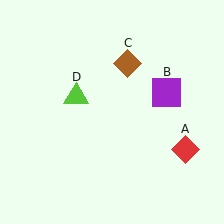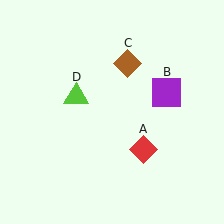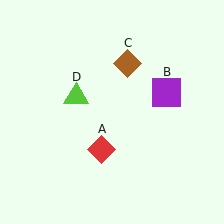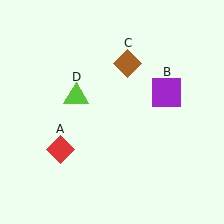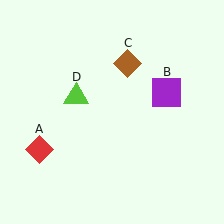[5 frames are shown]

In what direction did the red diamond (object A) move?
The red diamond (object A) moved left.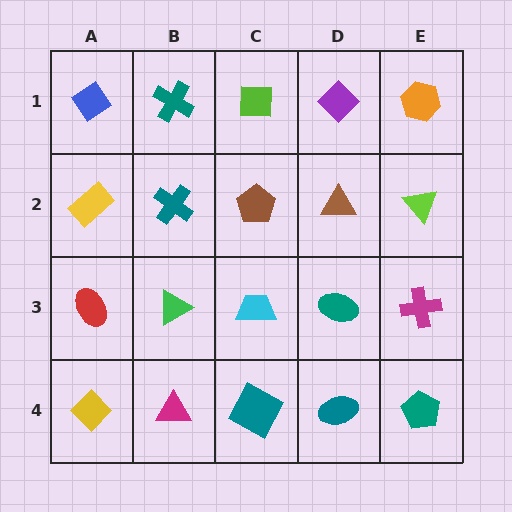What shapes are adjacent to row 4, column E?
A magenta cross (row 3, column E), a teal ellipse (row 4, column D).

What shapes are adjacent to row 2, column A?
A blue diamond (row 1, column A), a red ellipse (row 3, column A), a teal cross (row 2, column B).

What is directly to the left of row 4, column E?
A teal ellipse.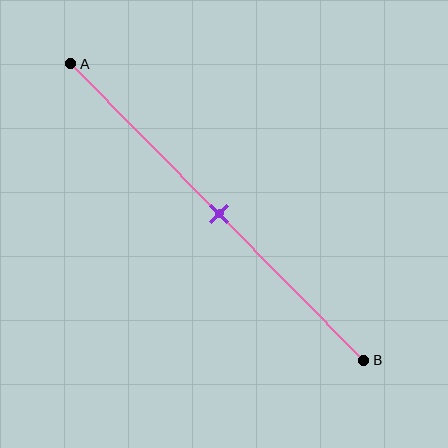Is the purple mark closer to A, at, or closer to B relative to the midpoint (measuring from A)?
The purple mark is approximately at the midpoint of segment AB.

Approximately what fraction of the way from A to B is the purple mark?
The purple mark is approximately 50% of the way from A to B.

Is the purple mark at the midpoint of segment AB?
Yes, the mark is approximately at the midpoint.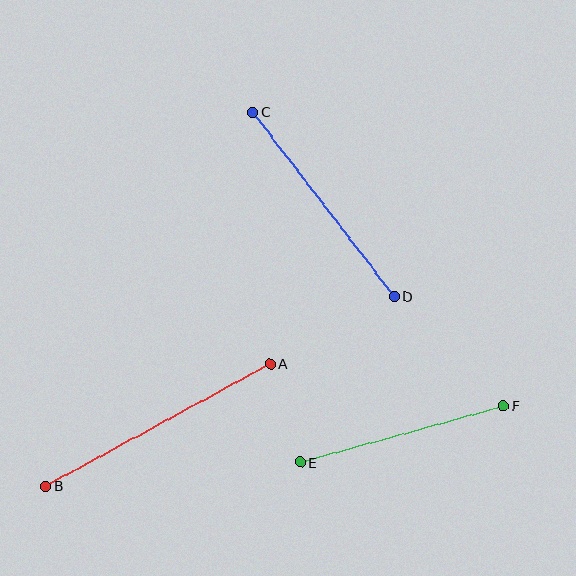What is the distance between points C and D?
The distance is approximately 232 pixels.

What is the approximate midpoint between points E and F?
The midpoint is at approximately (402, 434) pixels.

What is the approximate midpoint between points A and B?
The midpoint is at approximately (158, 425) pixels.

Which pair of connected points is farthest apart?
Points A and B are farthest apart.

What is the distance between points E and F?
The distance is approximately 211 pixels.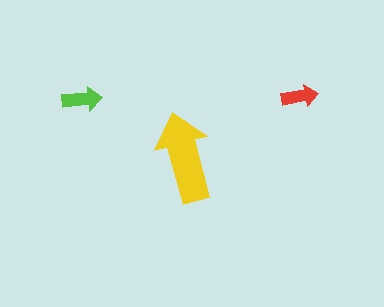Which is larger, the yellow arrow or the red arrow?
The yellow one.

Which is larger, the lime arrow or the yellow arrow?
The yellow one.